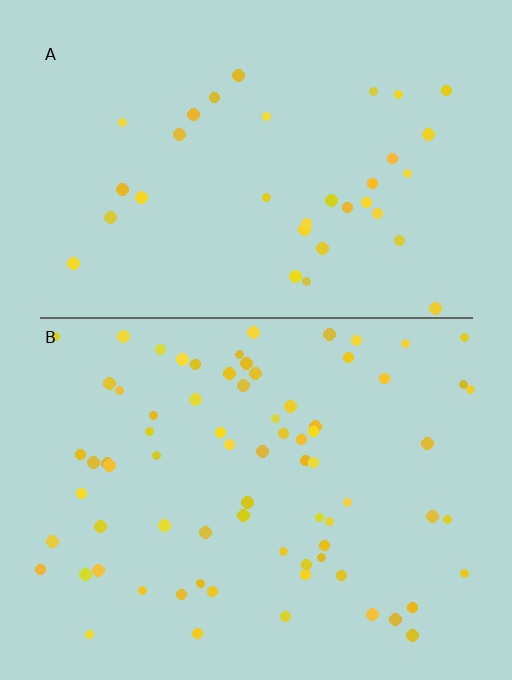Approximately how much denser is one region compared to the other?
Approximately 2.2× — region B over region A.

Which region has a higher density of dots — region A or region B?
B (the bottom).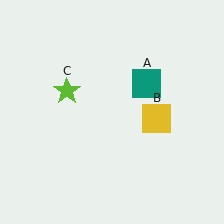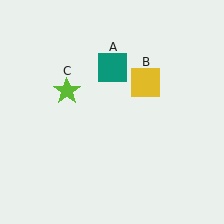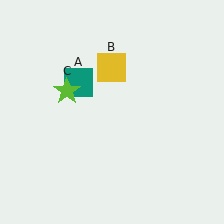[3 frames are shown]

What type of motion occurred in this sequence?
The teal square (object A), yellow square (object B) rotated counterclockwise around the center of the scene.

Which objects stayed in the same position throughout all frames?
Lime star (object C) remained stationary.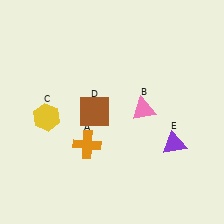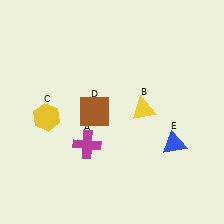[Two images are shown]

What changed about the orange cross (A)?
In Image 1, A is orange. In Image 2, it changed to magenta.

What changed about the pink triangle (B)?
In Image 1, B is pink. In Image 2, it changed to yellow.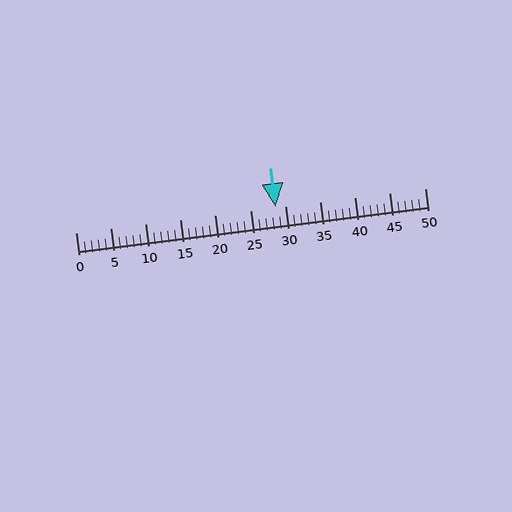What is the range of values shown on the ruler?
The ruler shows values from 0 to 50.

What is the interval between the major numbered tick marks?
The major tick marks are spaced 5 units apart.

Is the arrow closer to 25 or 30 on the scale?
The arrow is closer to 30.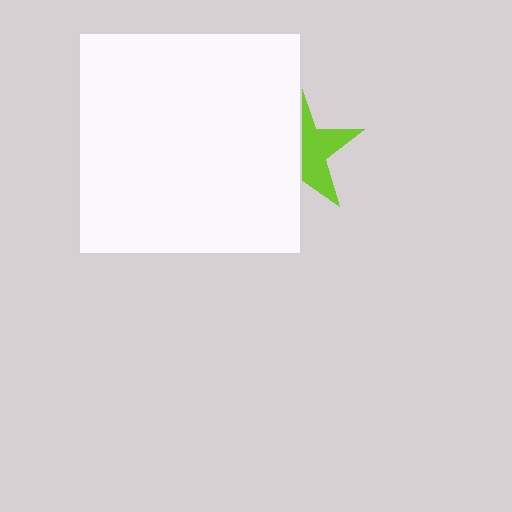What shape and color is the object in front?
The object in front is a white square.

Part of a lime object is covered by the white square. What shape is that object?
It is a star.